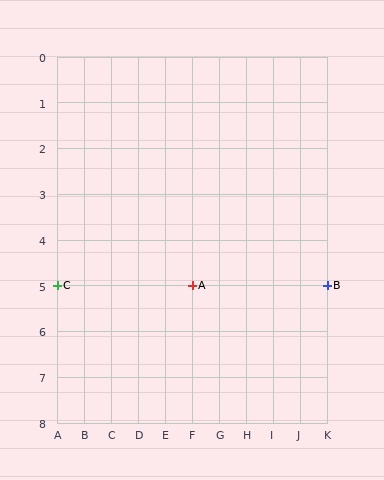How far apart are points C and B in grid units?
Points C and B are 10 columns apart.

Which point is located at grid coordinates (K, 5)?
Point B is at (K, 5).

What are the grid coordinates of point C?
Point C is at grid coordinates (A, 5).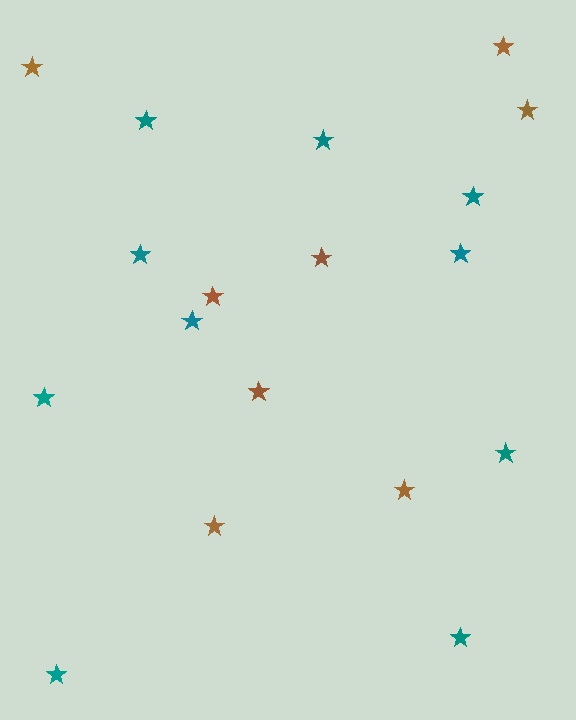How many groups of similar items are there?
There are 2 groups: one group of brown stars (8) and one group of teal stars (10).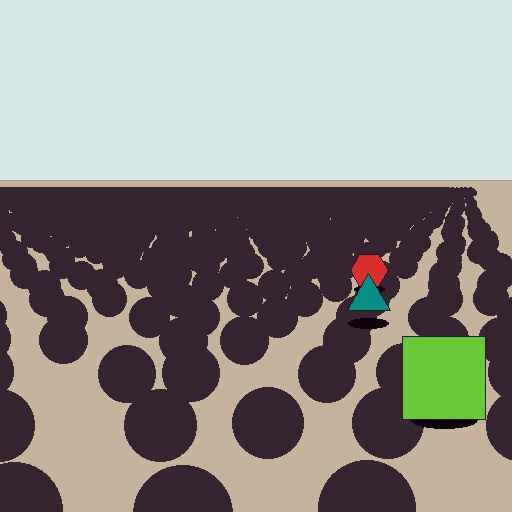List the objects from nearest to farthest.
From nearest to farthest: the lime square, the teal triangle, the red hexagon.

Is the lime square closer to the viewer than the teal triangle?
Yes. The lime square is closer — you can tell from the texture gradient: the ground texture is coarser near it.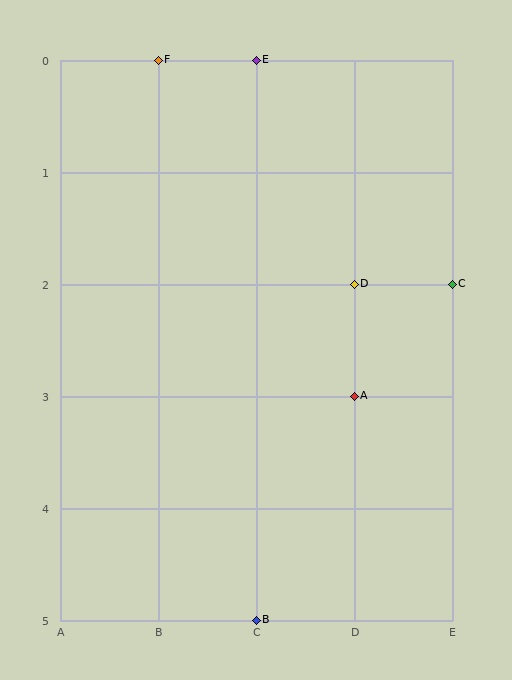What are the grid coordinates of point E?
Point E is at grid coordinates (C, 0).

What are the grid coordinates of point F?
Point F is at grid coordinates (B, 0).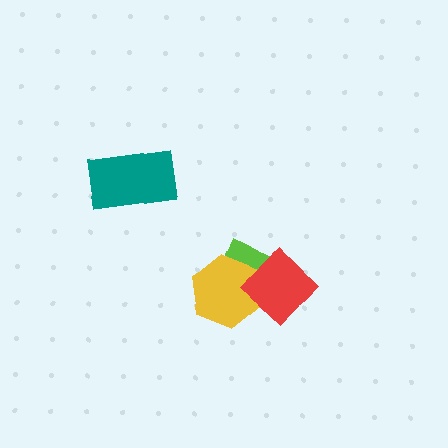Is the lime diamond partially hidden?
Yes, it is partially covered by another shape.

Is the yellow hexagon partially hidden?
Yes, it is partially covered by another shape.